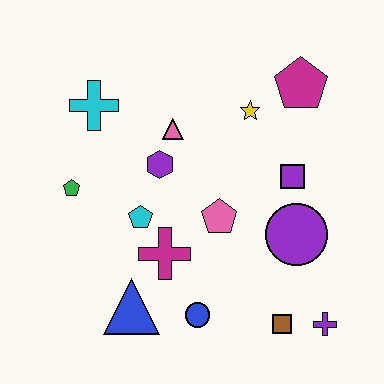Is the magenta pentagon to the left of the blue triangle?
No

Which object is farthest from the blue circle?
The magenta pentagon is farthest from the blue circle.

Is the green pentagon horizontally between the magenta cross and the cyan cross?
No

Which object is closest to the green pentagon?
The cyan pentagon is closest to the green pentagon.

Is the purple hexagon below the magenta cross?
No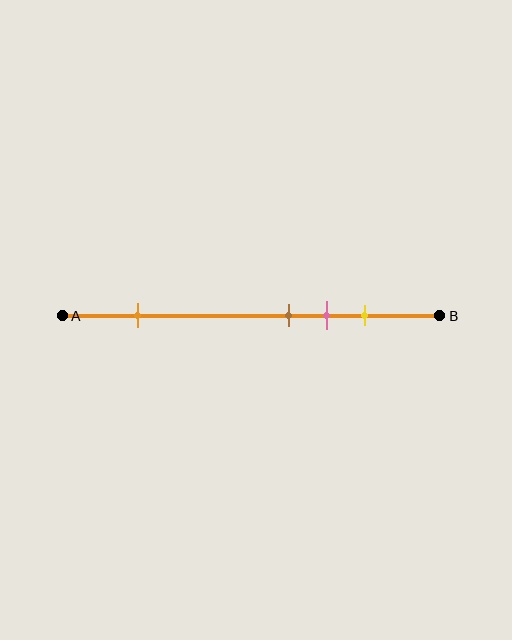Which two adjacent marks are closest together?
The brown and pink marks are the closest adjacent pair.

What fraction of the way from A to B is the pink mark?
The pink mark is approximately 70% (0.7) of the way from A to B.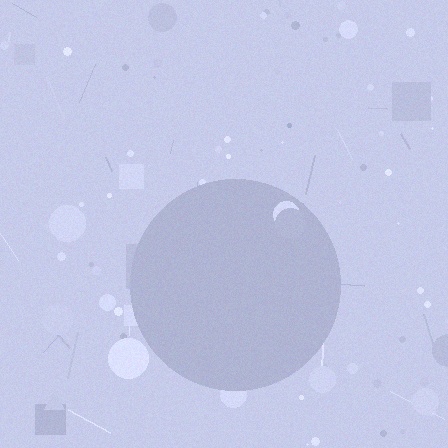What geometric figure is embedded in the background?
A circle is embedded in the background.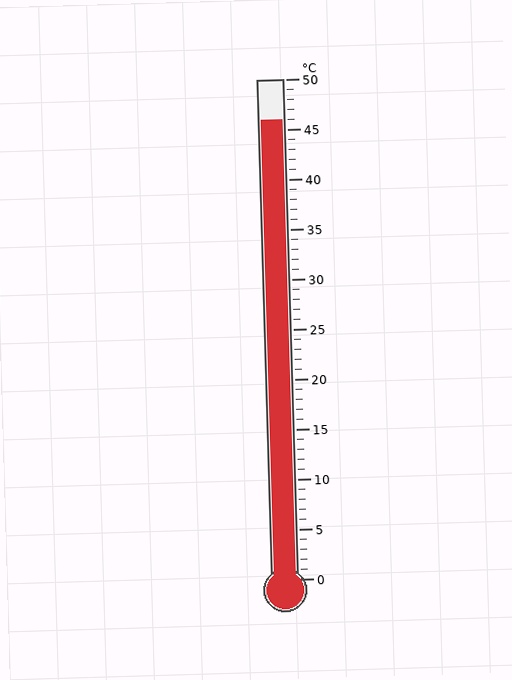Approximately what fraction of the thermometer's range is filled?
The thermometer is filled to approximately 90% of its range.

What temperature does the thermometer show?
The thermometer shows approximately 46°C.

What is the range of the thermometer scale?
The thermometer scale ranges from 0°C to 50°C.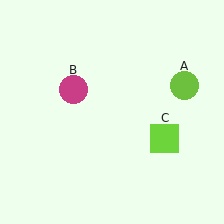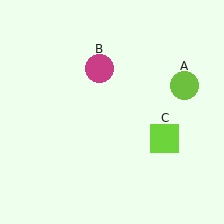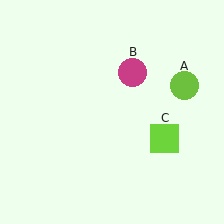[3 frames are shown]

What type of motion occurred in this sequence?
The magenta circle (object B) rotated clockwise around the center of the scene.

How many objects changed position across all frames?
1 object changed position: magenta circle (object B).